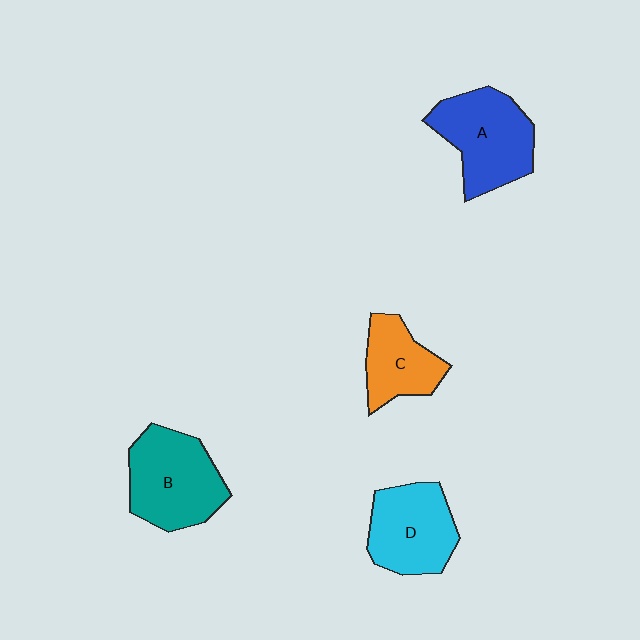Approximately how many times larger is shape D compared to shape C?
Approximately 1.3 times.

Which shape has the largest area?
Shape B (teal).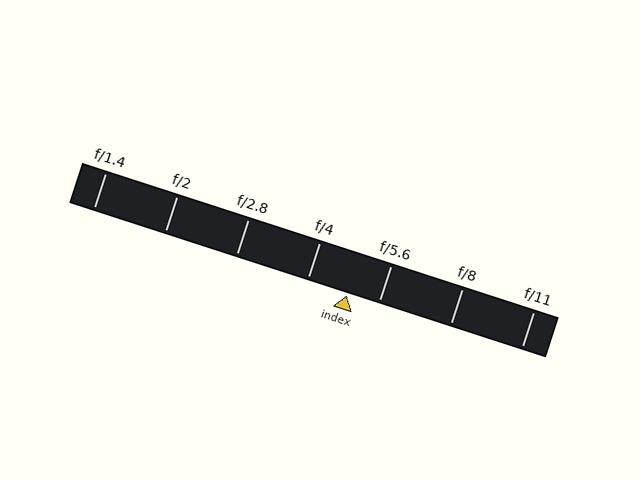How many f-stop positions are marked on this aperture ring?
There are 7 f-stop positions marked.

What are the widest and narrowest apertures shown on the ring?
The widest aperture shown is f/1.4 and the narrowest is f/11.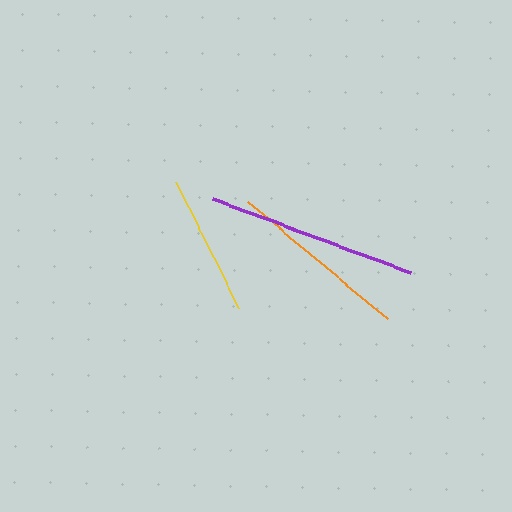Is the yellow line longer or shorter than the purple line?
The purple line is longer than the yellow line.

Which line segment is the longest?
The purple line is the longest at approximately 211 pixels.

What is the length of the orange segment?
The orange segment is approximately 183 pixels long.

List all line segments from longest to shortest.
From longest to shortest: purple, orange, yellow.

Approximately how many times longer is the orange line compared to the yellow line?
The orange line is approximately 1.3 times the length of the yellow line.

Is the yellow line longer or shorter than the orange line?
The orange line is longer than the yellow line.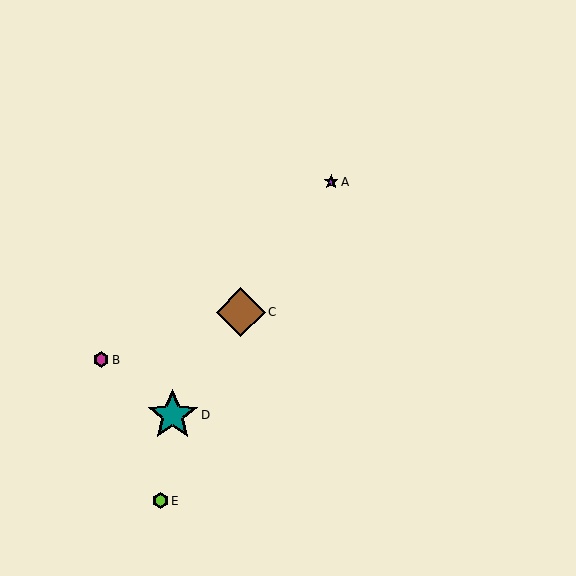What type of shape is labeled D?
Shape D is a teal star.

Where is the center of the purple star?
The center of the purple star is at (331, 182).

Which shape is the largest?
The teal star (labeled D) is the largest.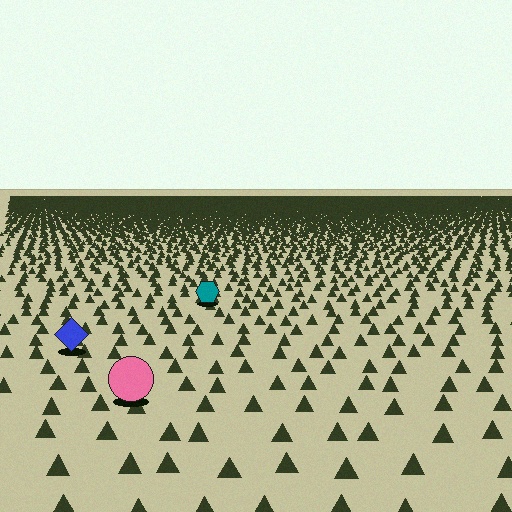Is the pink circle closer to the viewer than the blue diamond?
Yes. The pink circle is closer — you can tell from the texture gradient: the ground texture is coarser near it.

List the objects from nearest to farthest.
From nearest to farthest: the pink circle, the blue diamond, the teal hexagon.